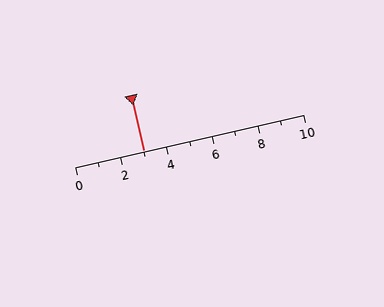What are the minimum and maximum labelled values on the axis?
The axis runs from 0 to 10.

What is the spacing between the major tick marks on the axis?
The major ticks are spaced 2 apart.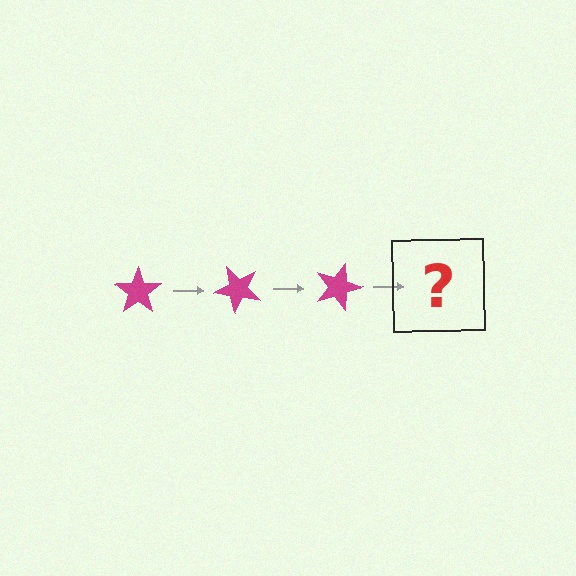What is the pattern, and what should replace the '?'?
The pattern is that the star rotates 45 degrees each step. The '?' should be a magenta star rotated 135 degrees.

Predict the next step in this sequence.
The next step is a magenta star rotated 135 degrees.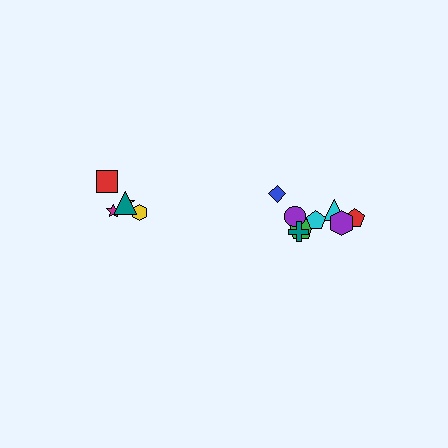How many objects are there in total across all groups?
There are 13 objects.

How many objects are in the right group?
There are 8 objects.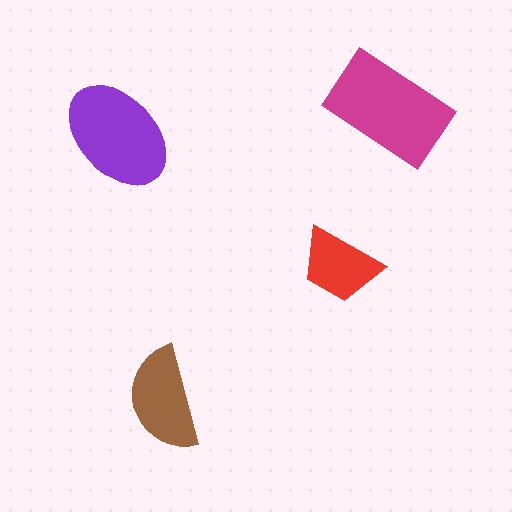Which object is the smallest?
The red trapezoid.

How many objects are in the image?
There are 4 objects in the image.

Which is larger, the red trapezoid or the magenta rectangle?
The magenta rectangle.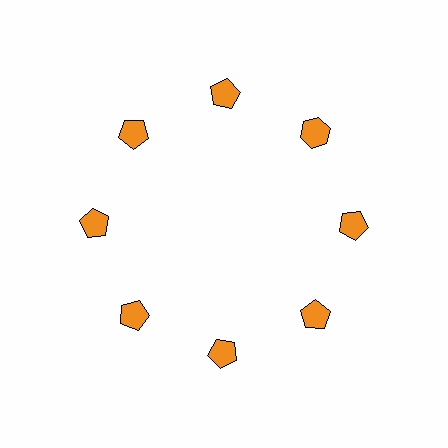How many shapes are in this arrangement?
There are 8 shapes arranged in a ring pattern.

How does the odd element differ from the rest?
It has a different shape: hexagon instead of pentagon.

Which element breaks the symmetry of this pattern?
The orange hexagon at roughly the 2 o'clock position breaks the symmetry. All other shapes are orange pentagons.